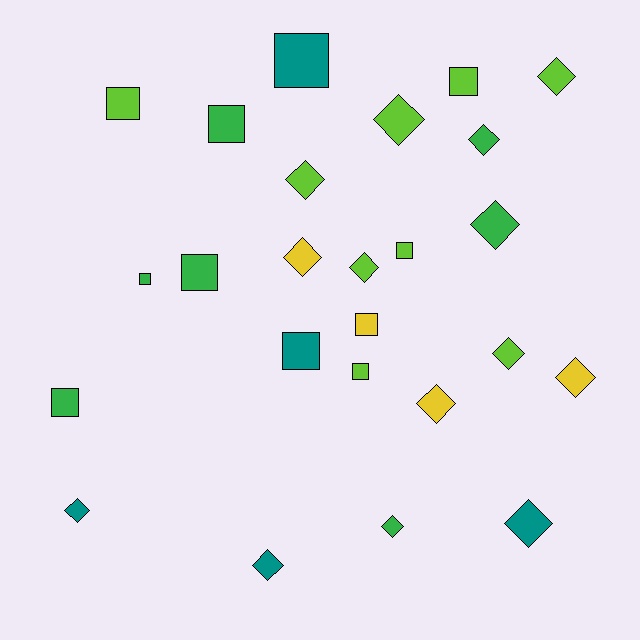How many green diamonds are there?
There are 3 green diamonds.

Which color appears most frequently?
Lime, with 9 objects.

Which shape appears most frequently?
Diamond, with 14 objects.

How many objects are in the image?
There are 25 objects.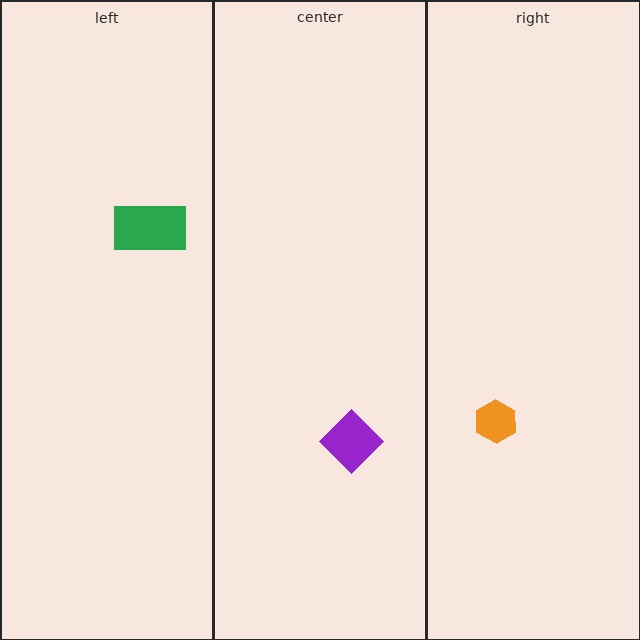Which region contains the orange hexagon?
The right region.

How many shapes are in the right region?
1.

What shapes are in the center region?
The purple diamond.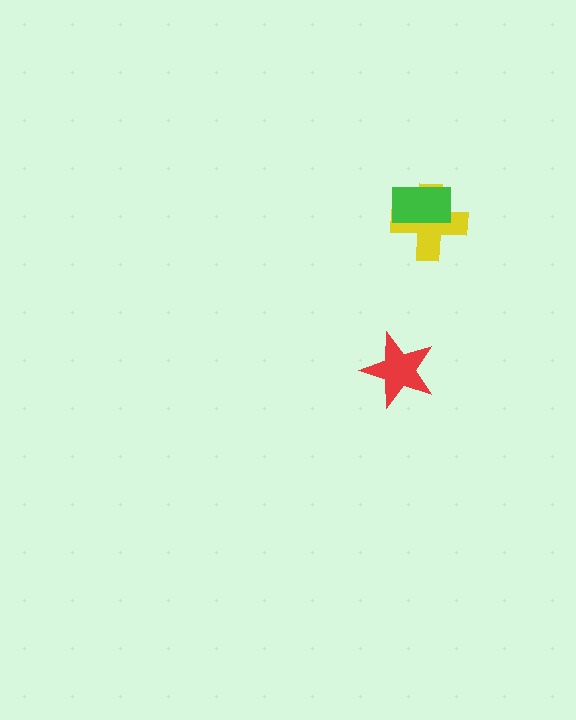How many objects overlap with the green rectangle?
1 object overlaps with the green rectangle.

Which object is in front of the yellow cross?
The green rectangle is in front of the yellow cross.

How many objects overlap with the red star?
0 objects overlap with the red star.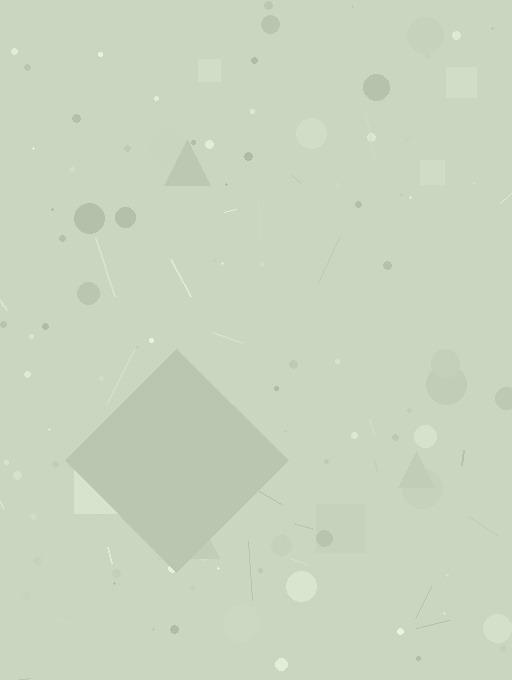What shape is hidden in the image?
A diamond is hidden in the image.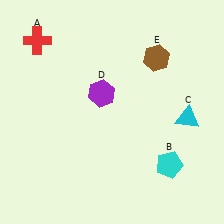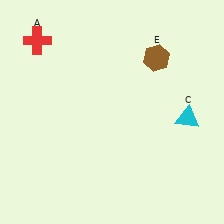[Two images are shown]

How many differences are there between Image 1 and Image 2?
There are 2 differences between the two images.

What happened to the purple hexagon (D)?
The purple hexagon (D) was removed in Image 2. It was in the top-left area of Image 1.